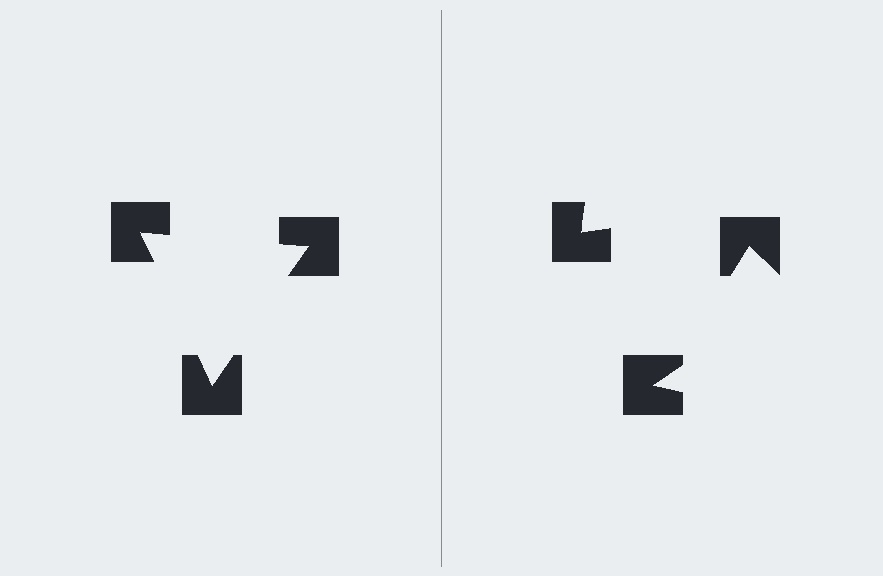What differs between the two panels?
The notched squares are positioned identically on both sides; only the wedge orientations differ. On the left they align to a triangle; on the right they are misaligned.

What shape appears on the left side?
An illusory triangle.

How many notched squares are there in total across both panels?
6 — 3 on each side.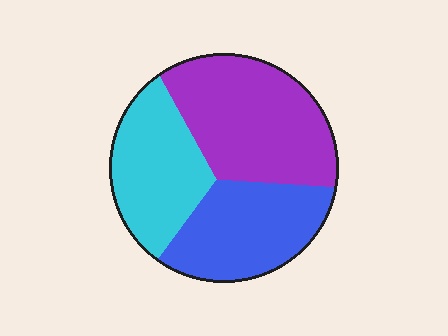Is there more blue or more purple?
Purple.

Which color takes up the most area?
Purple, at roughly 40%.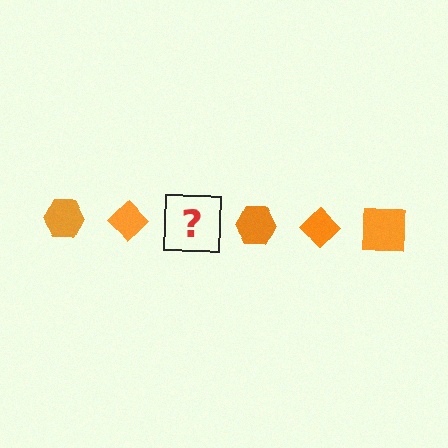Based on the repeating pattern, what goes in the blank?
The blank should be an orange square.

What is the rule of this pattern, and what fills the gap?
The rule is that the pattern cycles through hexagon, diamond, square shapes in orange. The gap should be filled with an orange square.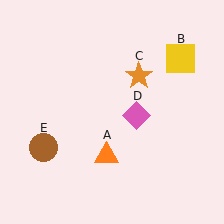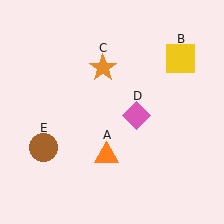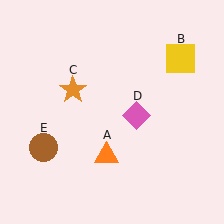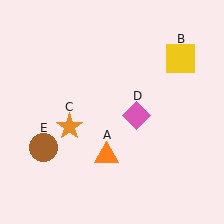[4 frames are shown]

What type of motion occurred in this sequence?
The orange star (object C) rotated counterclockwise around the center of the scene.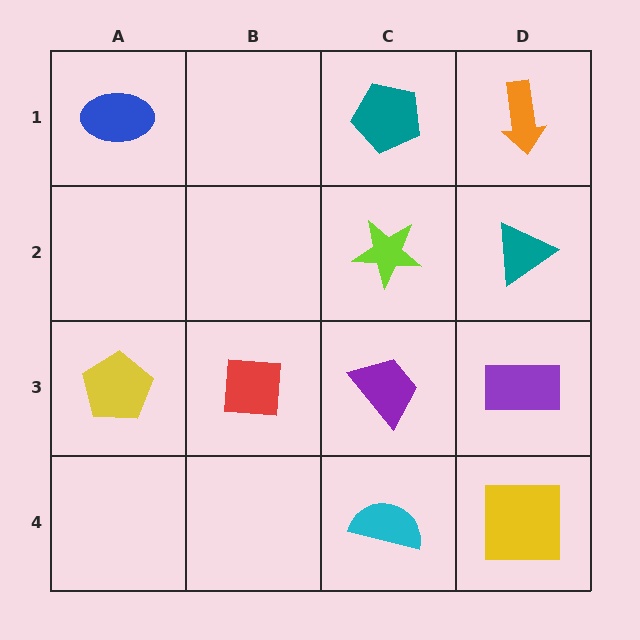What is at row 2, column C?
A lime star.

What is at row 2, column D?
A teal triangle.